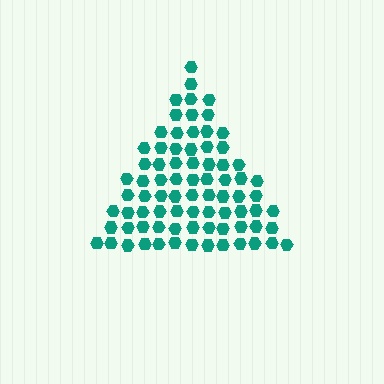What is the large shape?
The large shape is a triangle.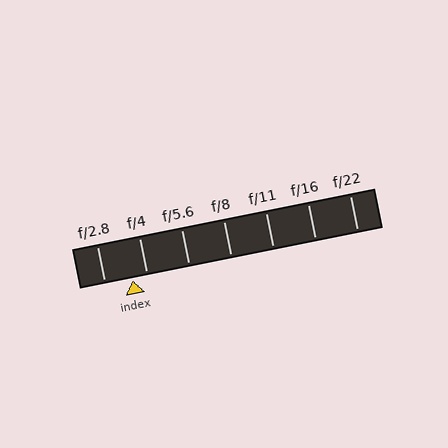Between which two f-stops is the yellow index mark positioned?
The index mark is between f/2.8 and f/4.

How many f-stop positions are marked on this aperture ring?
There are 7 f-stop positions marked.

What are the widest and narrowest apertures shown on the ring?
The widest aperture shown is f/2.8 and the narrowest is f/22.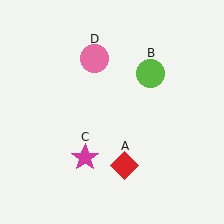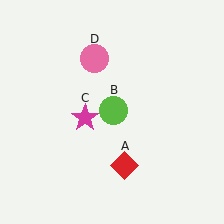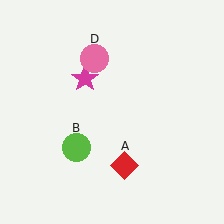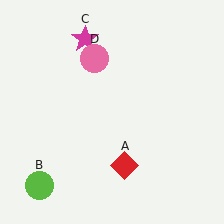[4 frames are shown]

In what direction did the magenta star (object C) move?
The magenta star (object C) moved up.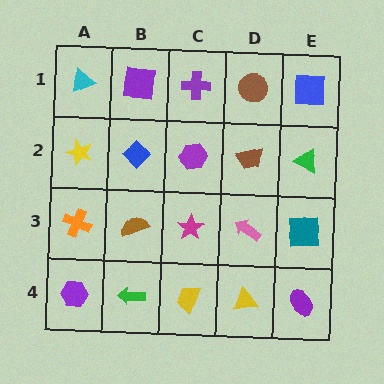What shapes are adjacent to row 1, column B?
A blue diamond (row 2, column B), a cyan triangle (row 1, column A), a purple cross (row 1, column C).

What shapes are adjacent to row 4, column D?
A pink arrow (row 3, column D), a yellow trapezoid (row 4, column C), a purple ellipse (row 4, column E).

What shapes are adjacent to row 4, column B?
A brown semicircle (row 3, column B), a purple hexagon (row 4, column A), a yellow trapezoid (row 4, column C).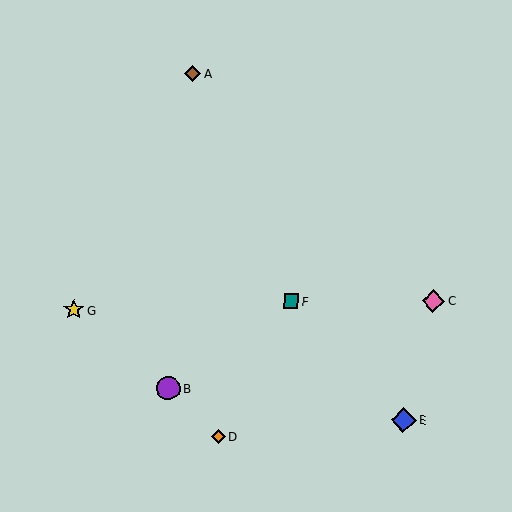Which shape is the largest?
The blue diamond (labeled E) is the largest.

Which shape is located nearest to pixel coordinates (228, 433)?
The orange diamond (labeled D) at (219, 437) is nearest to that location.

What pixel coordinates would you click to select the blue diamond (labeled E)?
Click at (404, 420) to select the blue diamond E.